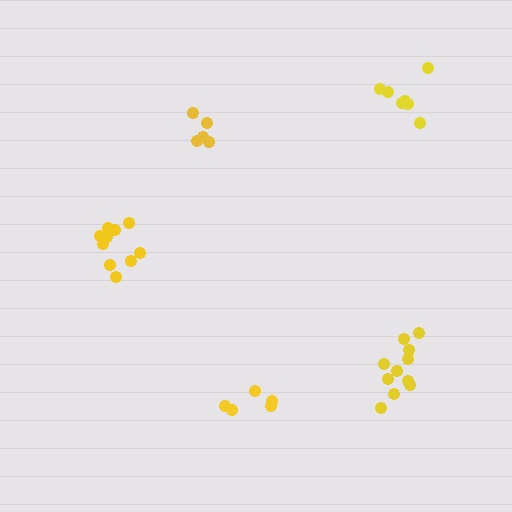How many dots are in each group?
Group 1: 11 dots, Group 2: 7 dots, Group 3: 5 dots, Group 4: 5 dots, Group 5: 10 dots (38 total).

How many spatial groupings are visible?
There are 5 spatial groupings.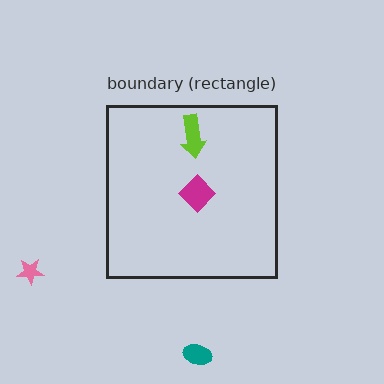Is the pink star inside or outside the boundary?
Outside.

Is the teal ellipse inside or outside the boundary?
Outside.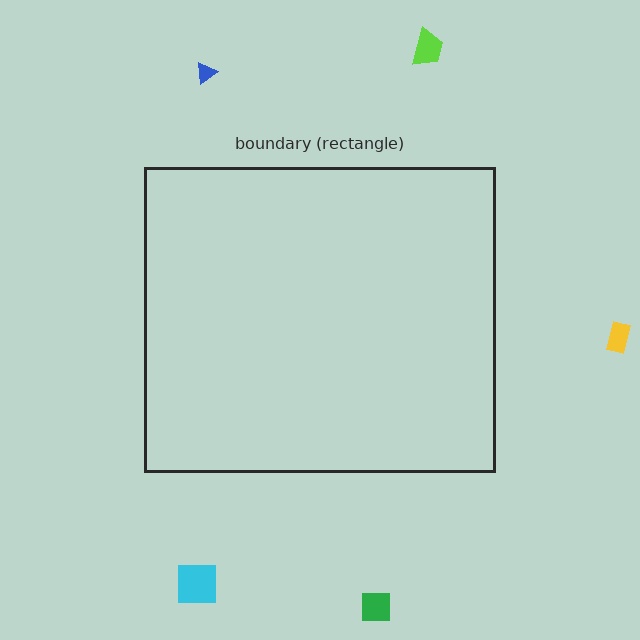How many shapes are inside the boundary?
0 inside, 5 outside.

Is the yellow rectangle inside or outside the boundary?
Outside.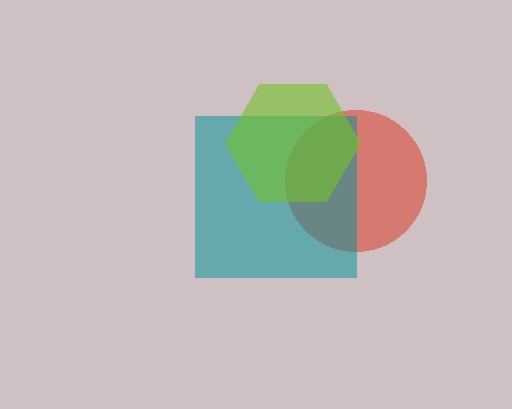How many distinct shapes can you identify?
There are 3 distinct shapes: a red circle, a teal square, a lime hexagon.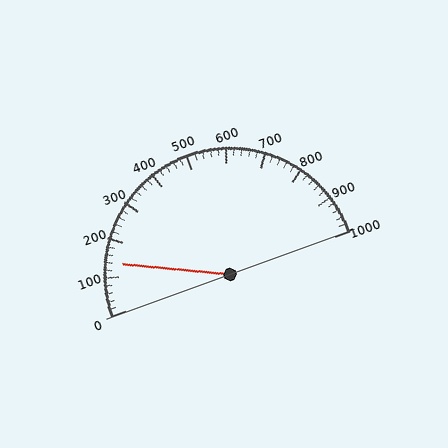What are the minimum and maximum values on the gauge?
The gauge ranges from 0 to 1000.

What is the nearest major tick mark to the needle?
The nearest major tick mark is 100.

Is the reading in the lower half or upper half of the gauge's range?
The reading is in the lower half of the range (0 to 1000).